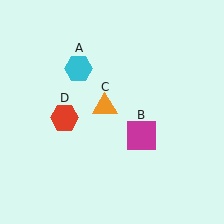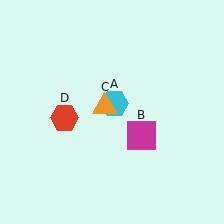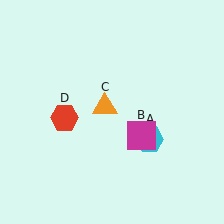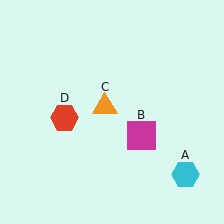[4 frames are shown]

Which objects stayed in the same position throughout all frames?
Magenta square (object B) and orange triangle (object C) and red hexagon (object D) remained stationary.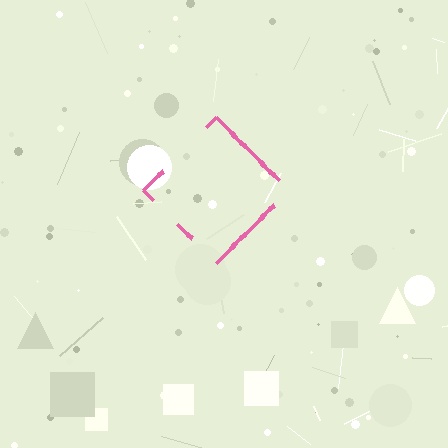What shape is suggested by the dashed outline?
The dashed outline suggests a diamond.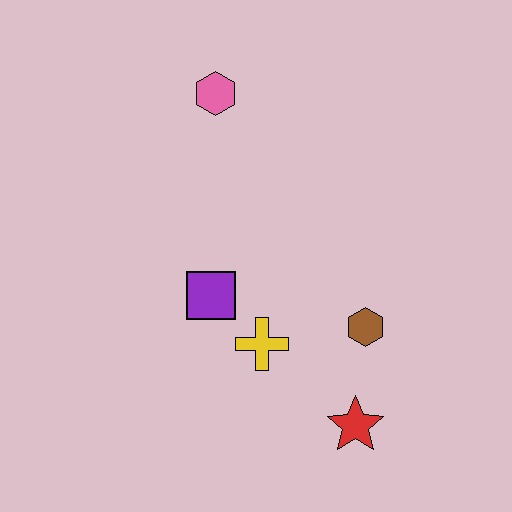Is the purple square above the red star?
Yes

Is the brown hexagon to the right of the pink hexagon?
Yes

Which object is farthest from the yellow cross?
The pink hexagon is farthest from the yellow cross.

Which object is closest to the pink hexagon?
The purple square is closest to the pink hexagon.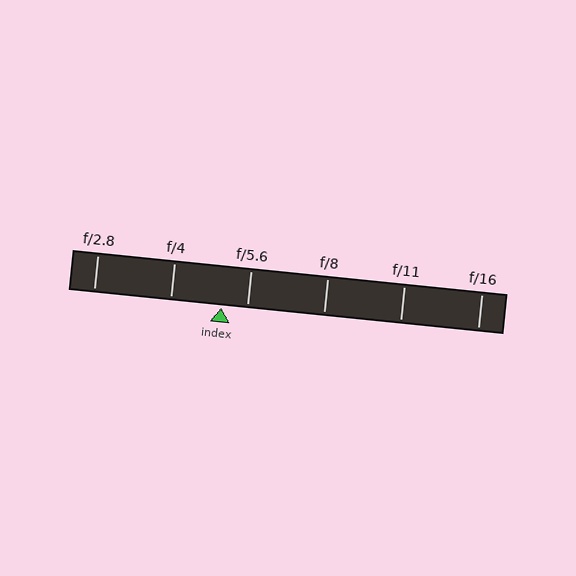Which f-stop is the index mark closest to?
The index mark is closest to f/5.6.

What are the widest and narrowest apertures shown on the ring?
The widest aperture shown is f/2.8 and the narrowest is f/16.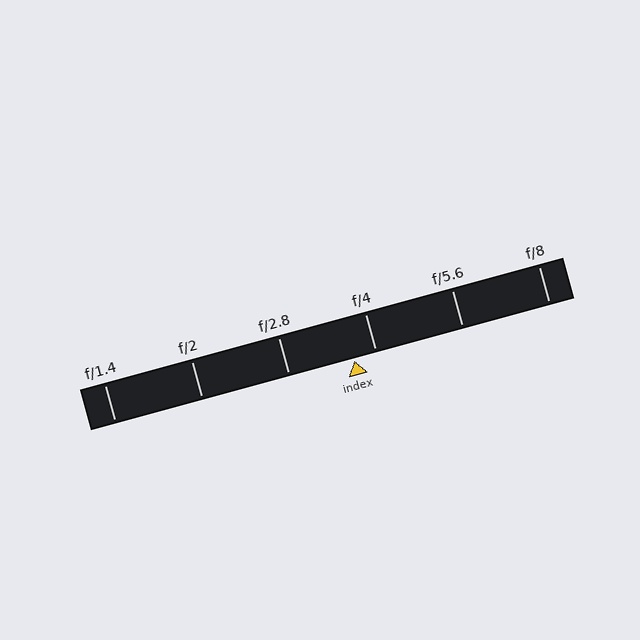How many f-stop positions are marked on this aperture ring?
There are 6 f-stop positions marked.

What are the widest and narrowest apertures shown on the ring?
The widest aperture shown is f/1.4 and the narrowest is f/8.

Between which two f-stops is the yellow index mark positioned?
The index mark is between f/2.8 and f/4.